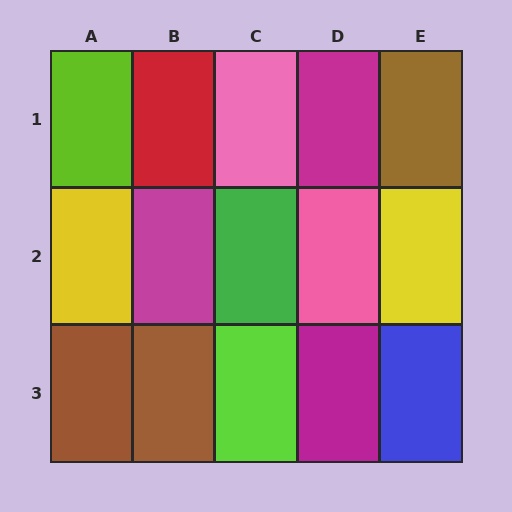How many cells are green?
1 cell is green.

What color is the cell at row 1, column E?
Brown.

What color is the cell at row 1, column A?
Lime.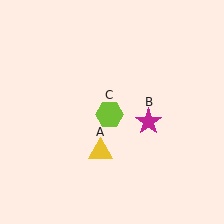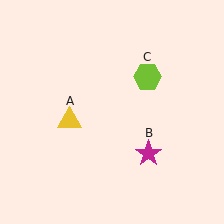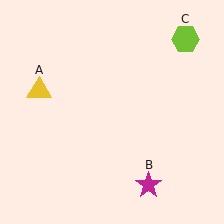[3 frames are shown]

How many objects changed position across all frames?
3 objects changed position: yellow triangle (object A), magenta star (object B), lime hexagon (object C).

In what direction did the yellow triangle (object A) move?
The yellow triangle (object A) moved up and to the left.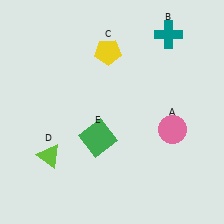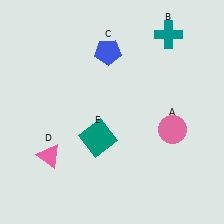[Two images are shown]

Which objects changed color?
C changed from yellow to blue. D changed from lime to pink. E changed from green to teal.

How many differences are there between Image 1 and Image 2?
There are 3 differences between the two images.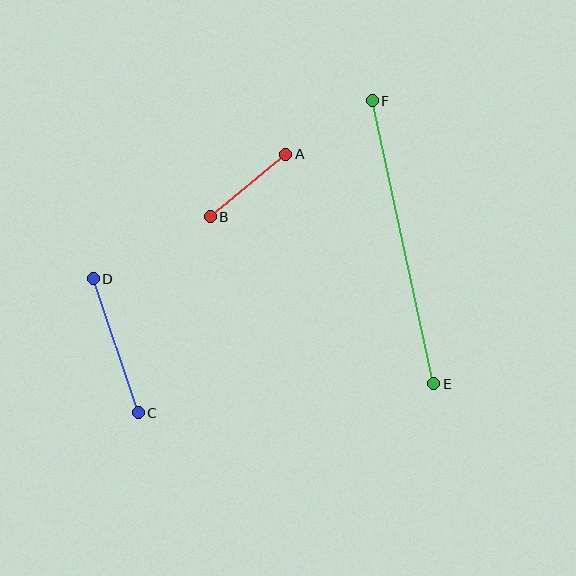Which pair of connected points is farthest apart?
Points E and F are farthest apart.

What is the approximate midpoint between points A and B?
The midpoint is at approximately (248, 185) pixels.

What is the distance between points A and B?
The distance is approximately 98 pixels.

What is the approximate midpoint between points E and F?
The midpoint is at approximately (403, 242) pixels.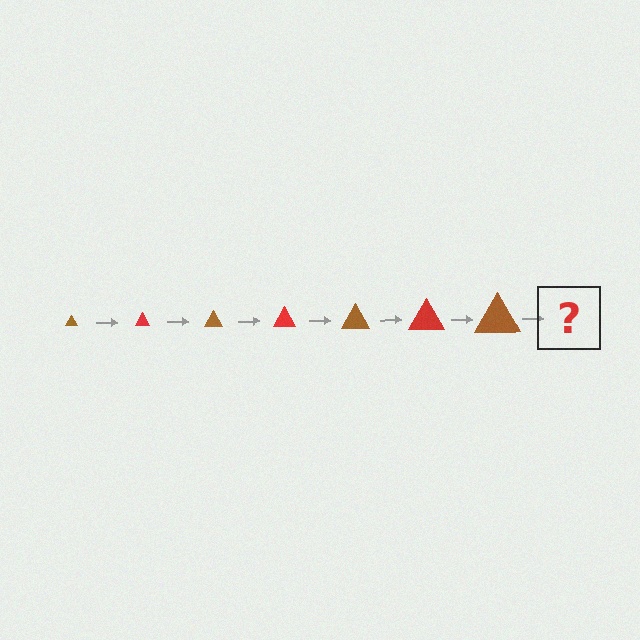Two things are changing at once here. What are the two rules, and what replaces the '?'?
The two rules are that the triangle grows larger each step and the color cycles through brown and red. The '?' should be a red triangle, larger than the previous one.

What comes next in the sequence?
The next element should be a red triangle, larger than the previous one.